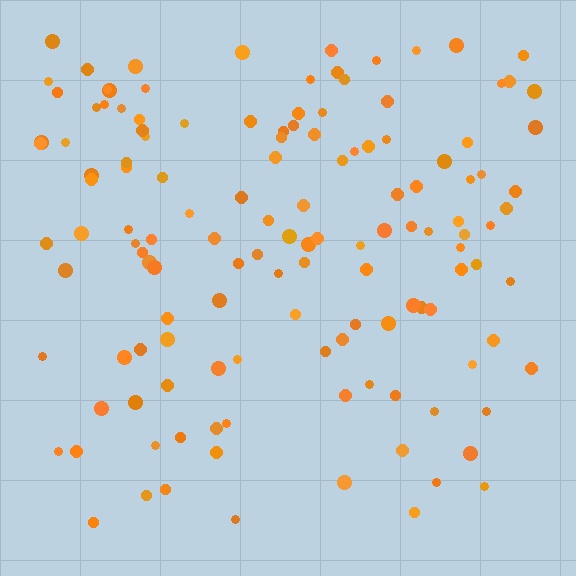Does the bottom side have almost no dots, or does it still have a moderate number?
Still a moderate number, just noticeably fewer than the top.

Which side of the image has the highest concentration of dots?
The top.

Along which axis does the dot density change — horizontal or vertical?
Vertical.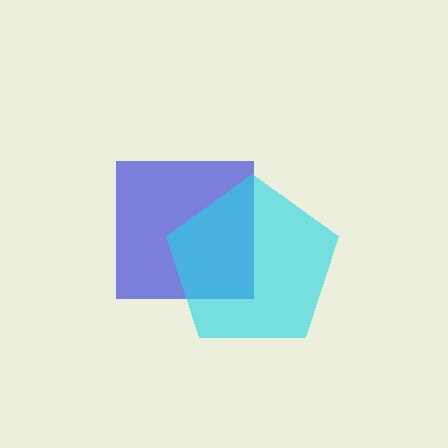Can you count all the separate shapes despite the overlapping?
Yes, there are 2 separate shapes.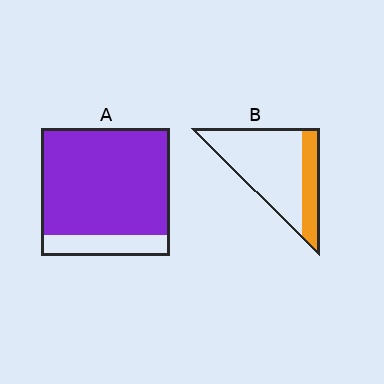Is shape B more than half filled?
No.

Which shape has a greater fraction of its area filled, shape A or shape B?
Shape A.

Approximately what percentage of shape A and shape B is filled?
A is approximately 85% and B is approximately 25%.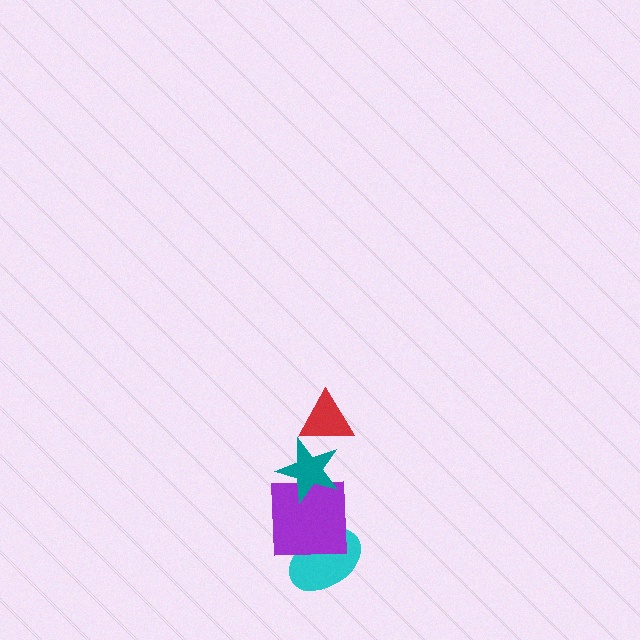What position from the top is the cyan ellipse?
The cyan ellipse is 4th from the top.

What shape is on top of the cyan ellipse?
The purple square is on top of the cyan ellipse.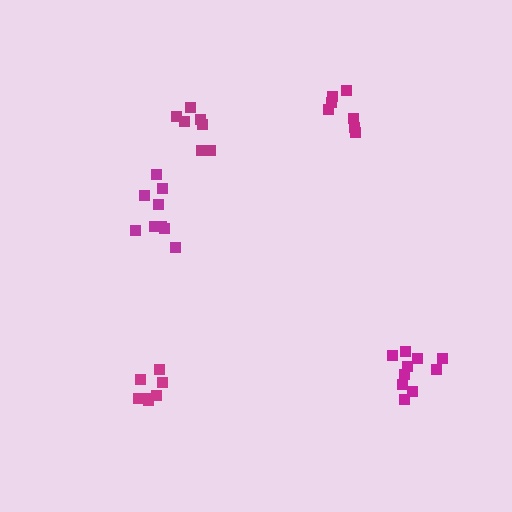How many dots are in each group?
Group 1: 7 dots, Group 2: 10 dots, Group 3: 7 dots, Group 4: 9 dots, Group 5: 7 dots (40 total).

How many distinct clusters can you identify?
There are 5 distinct clusters.